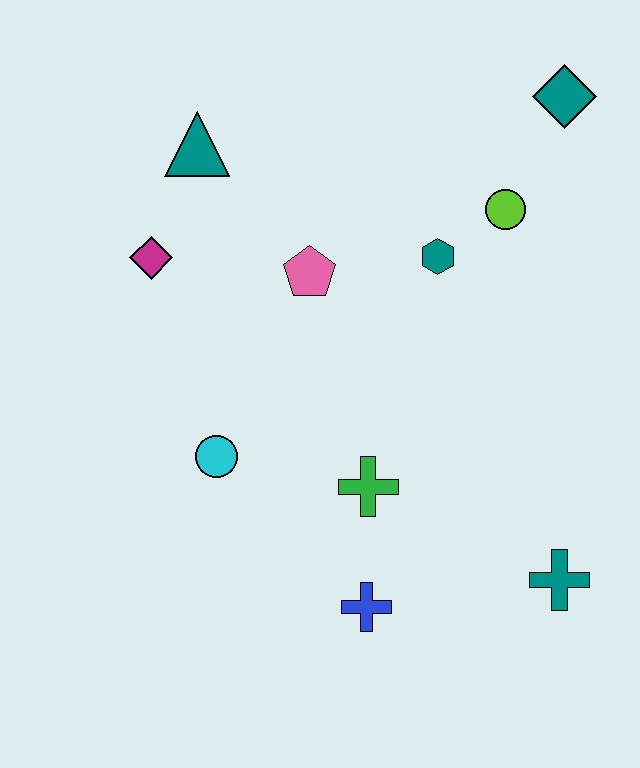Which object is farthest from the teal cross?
The teal triangle is farthest from the teal cross.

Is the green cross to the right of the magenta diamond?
Yes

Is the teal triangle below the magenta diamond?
No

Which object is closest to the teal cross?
The blue cross is closest to the teal cross.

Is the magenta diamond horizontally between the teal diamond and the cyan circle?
No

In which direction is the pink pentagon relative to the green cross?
The pink pentagon is above the green cross.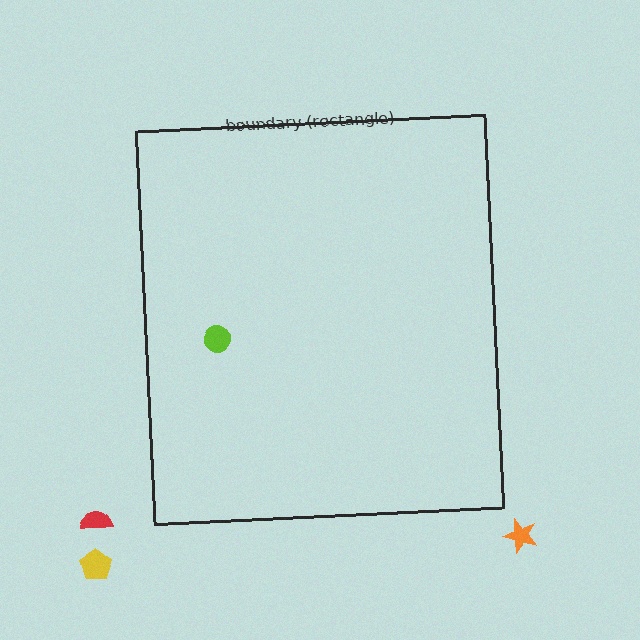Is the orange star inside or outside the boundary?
Outside.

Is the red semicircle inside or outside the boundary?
Outside.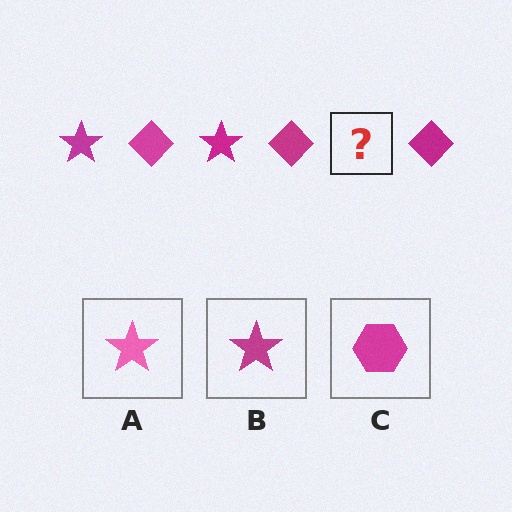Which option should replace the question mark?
Option B.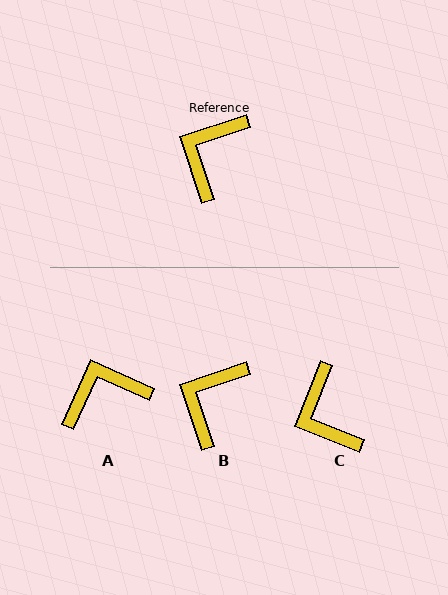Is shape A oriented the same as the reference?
No, it is off by about 43 degrees.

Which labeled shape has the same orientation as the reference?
B.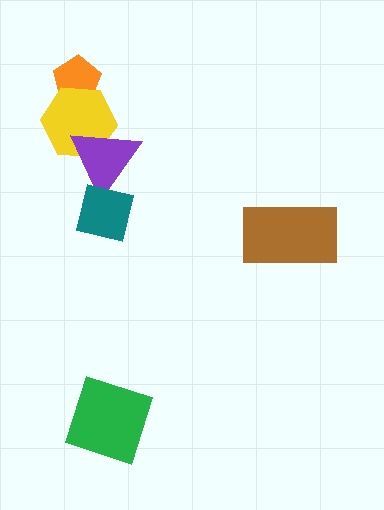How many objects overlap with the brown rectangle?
0 objects overlap with the brown rectangle.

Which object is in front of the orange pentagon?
The yellow hexagon is in front of the orange pentagon.